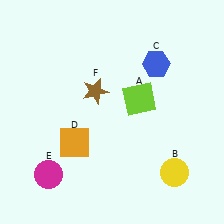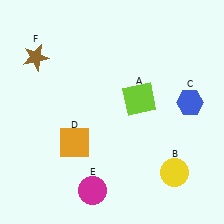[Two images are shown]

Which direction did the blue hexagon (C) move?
The blue hexagon (C) moved down.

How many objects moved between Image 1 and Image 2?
3 objects moved between the two images.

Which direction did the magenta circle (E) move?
The magenta circle (E) moved right.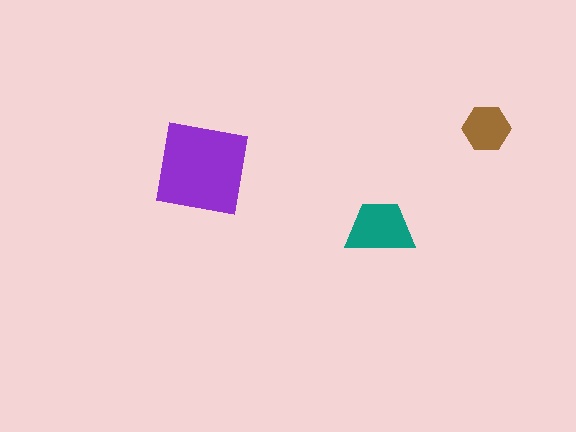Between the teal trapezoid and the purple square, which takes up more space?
The purple square.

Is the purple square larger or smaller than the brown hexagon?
Larger.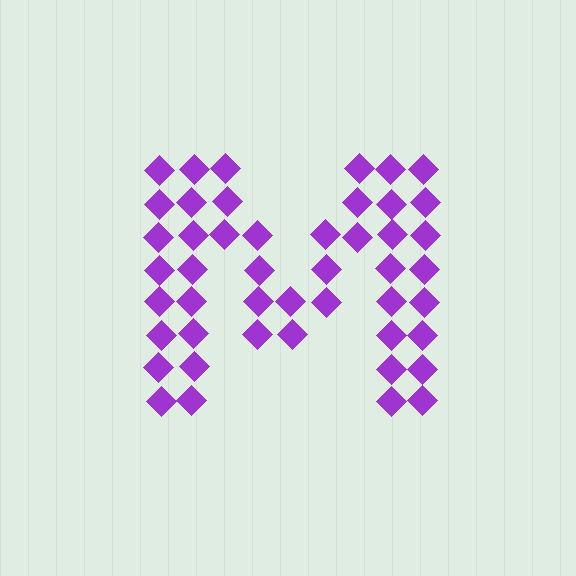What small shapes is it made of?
It is made of small diamonds.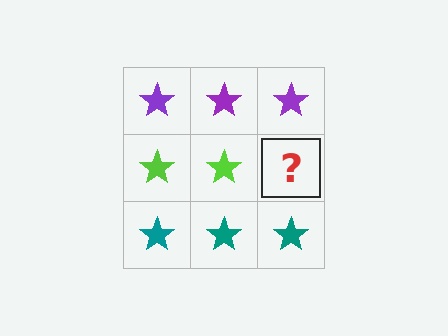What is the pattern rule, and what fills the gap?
The rule is that each row has a consistent color. The gap should be filled with a lime star.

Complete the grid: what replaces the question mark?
The question mark should be replaced with a lime star.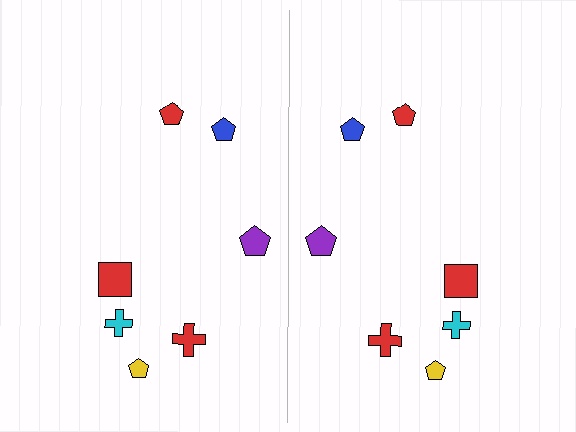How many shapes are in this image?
There are 14 shapes in this image.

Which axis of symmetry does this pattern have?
The pattern has a vertical axis of symmetry running through the center of the image.